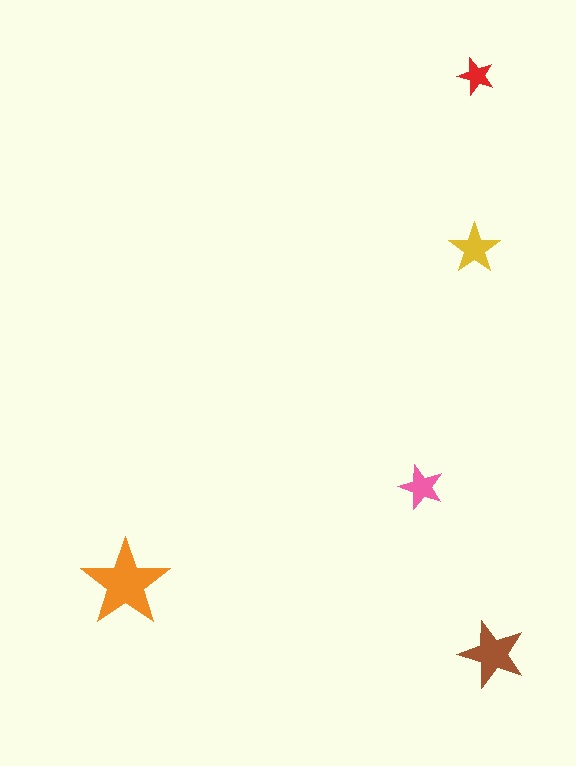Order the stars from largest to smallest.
the orange one, the brown one, the yellow one, the pink one, the red one.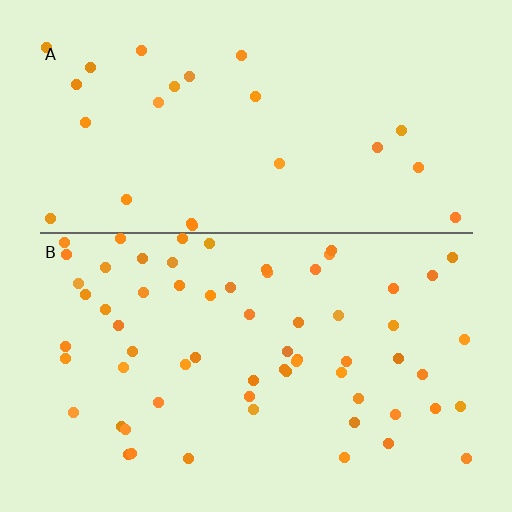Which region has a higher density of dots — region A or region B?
B (the bottom).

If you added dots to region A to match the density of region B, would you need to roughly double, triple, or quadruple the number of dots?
Approximately triple.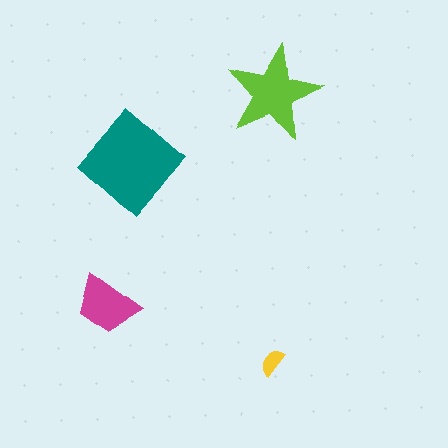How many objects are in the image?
There are 4 objects in the image.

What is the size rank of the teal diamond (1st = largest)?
1st.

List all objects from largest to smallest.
The teal diamond, the lime star, the magenta trapezoid, the yellow semicircle.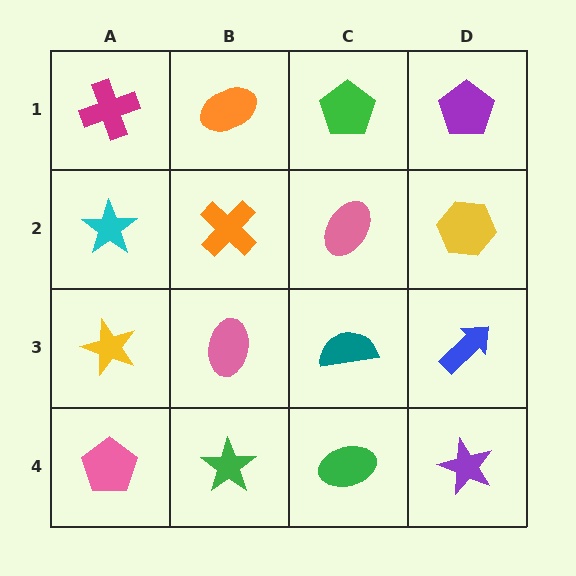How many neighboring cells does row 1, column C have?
3.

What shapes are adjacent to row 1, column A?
A cyan star (row 2, column A), an orange ellipse (row 1, column B).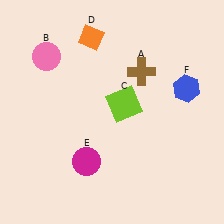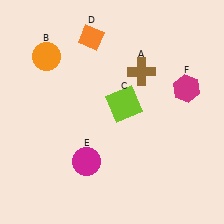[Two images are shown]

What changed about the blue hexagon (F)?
In Image 1, F is blue. In Image 2, it changed to magenta.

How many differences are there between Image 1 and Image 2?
There are 2 differences between the two images.